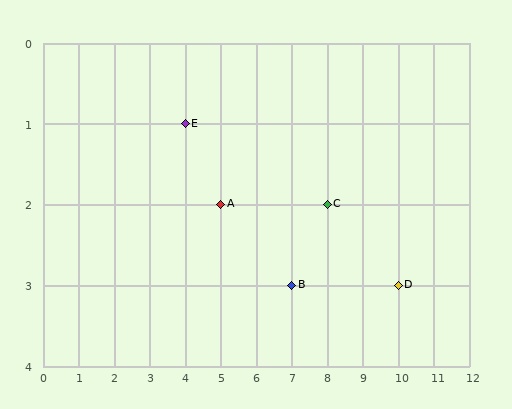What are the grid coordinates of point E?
Point E is at grid coordinates (4, 1).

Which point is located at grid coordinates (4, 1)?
Point E is at (4, 1).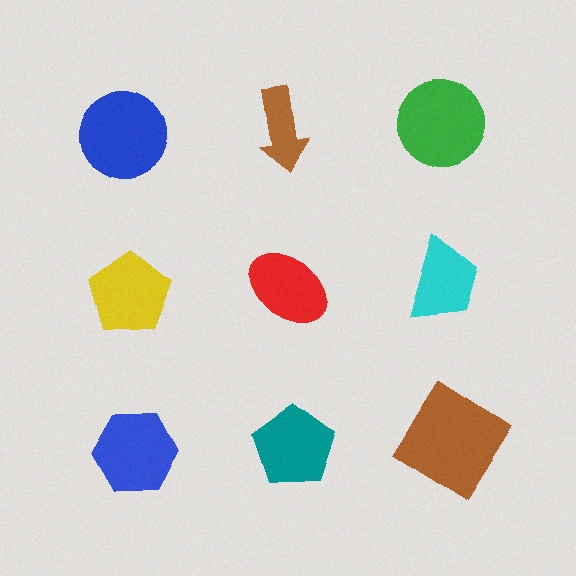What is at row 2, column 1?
A yellow pentagon.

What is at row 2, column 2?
A red ellipse.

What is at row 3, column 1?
A blue hexagon.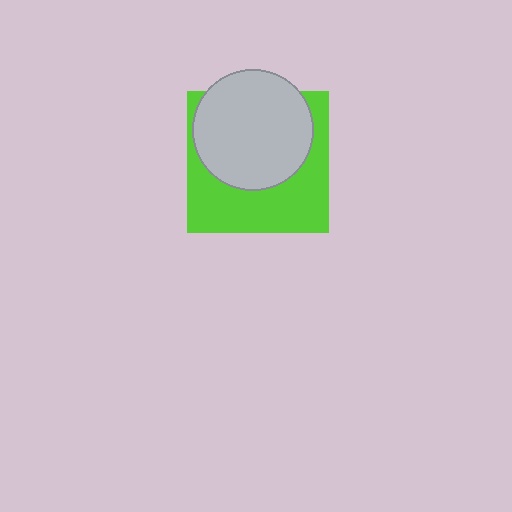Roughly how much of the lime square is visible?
About half of it is visible (roughly 49%).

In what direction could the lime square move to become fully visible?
The lime square could move down. That would shift it out from behind the light gray circle entirely.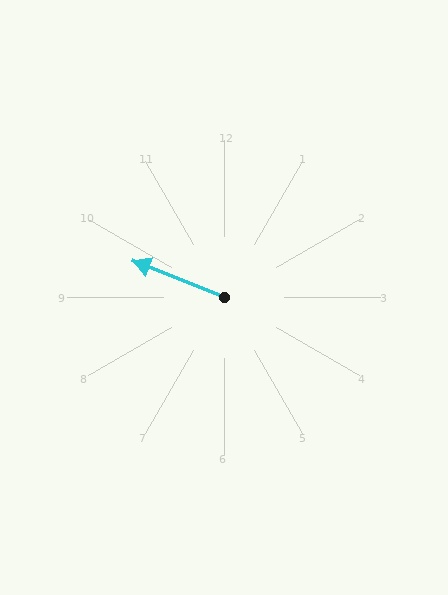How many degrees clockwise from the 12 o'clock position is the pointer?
Approximately 292 degrees.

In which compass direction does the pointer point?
West.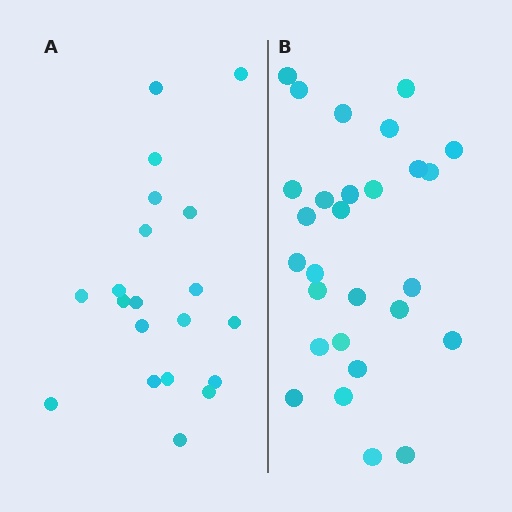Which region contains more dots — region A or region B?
Region B (the right region) has more dots.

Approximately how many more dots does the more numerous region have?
Region B has roughly 8 or so more dots than region A.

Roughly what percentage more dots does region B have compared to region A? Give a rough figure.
About 40% more.